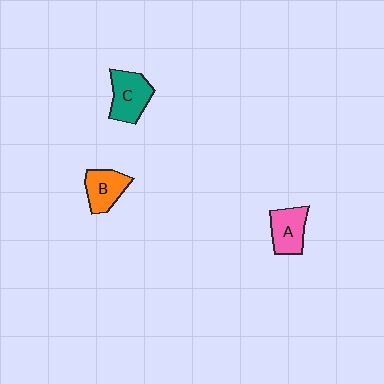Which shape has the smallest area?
Shape B (orange).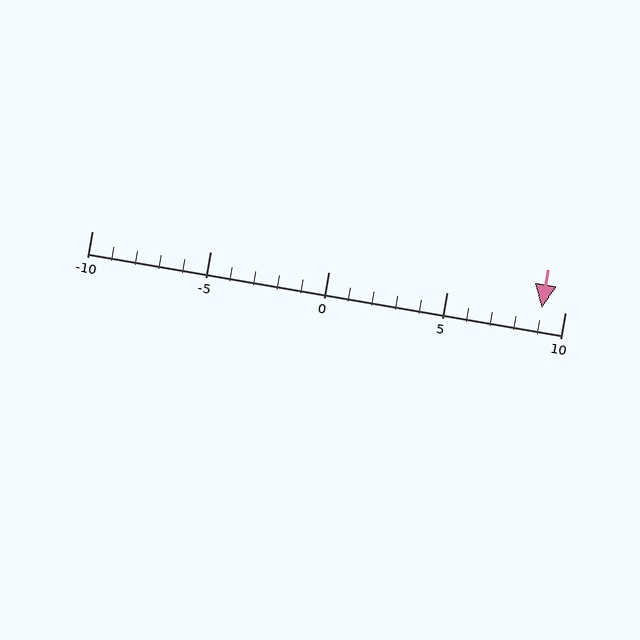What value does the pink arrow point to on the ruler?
The pink arrow points to approximately 9.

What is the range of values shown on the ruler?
The ruler shows values from -10 to 10.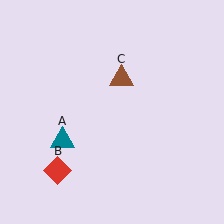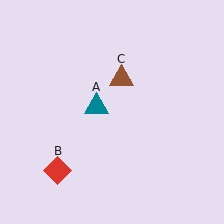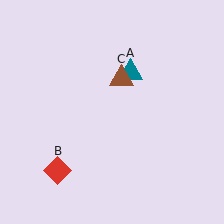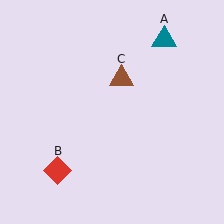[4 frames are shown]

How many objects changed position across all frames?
1 object changed position: teal triangle (object A).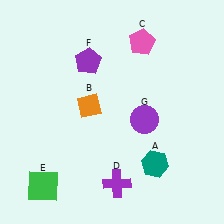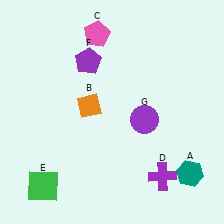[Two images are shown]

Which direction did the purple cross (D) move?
The purple cross (D) moved right.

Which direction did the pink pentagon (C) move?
The pink pentagon (C) moved left.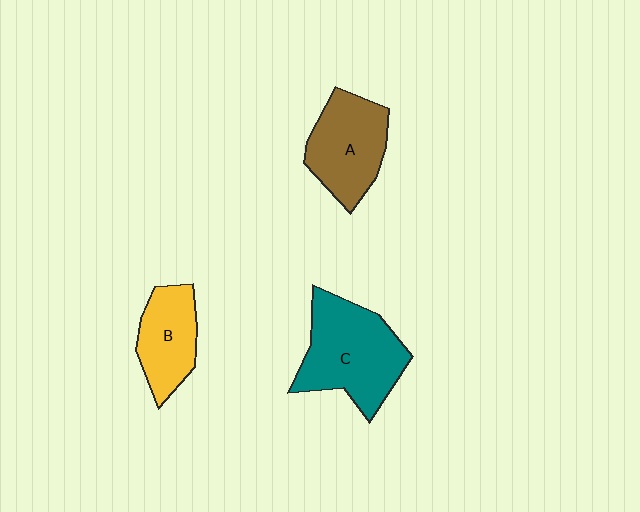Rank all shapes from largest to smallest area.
From largest to smallest: C (teal), A (brown), B (yellow).